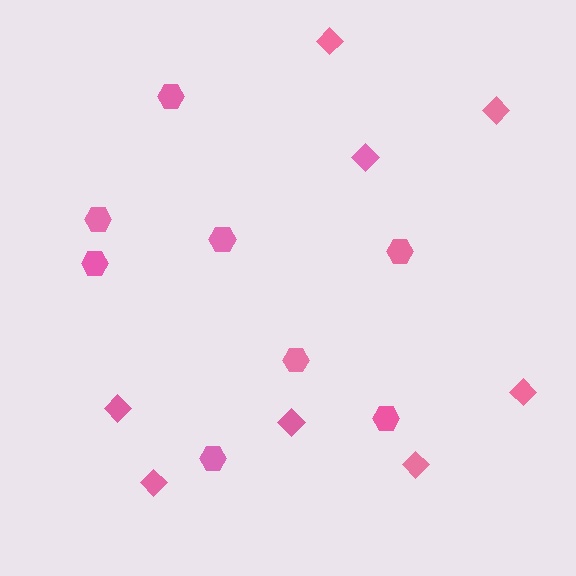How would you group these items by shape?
There are 2 groups: one group of diamonds (8) and one group of hexagons (8).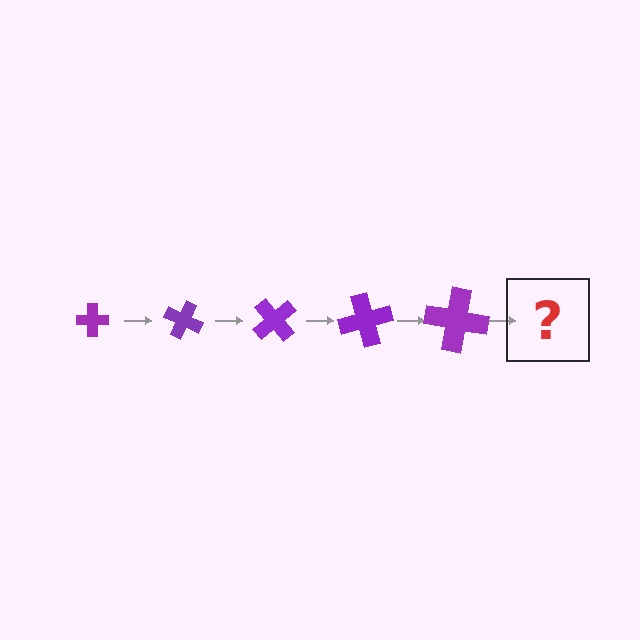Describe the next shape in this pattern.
It should be a cross, larger than the previous one and rotated 125 degrees from the start.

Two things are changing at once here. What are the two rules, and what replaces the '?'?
The two rules are that the cross grows larger each step and it rotates 25 degrees each step. The '?' should be a cross, larger than the previous one and rotated 125 degrees from the start.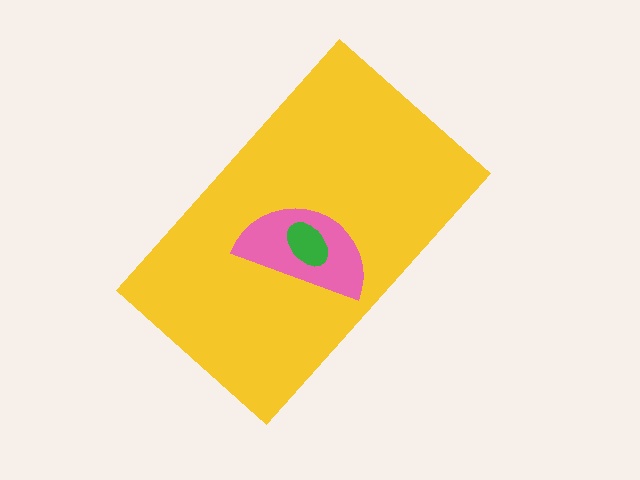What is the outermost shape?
The yellow rectangle.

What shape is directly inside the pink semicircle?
The green ellipse.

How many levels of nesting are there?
3.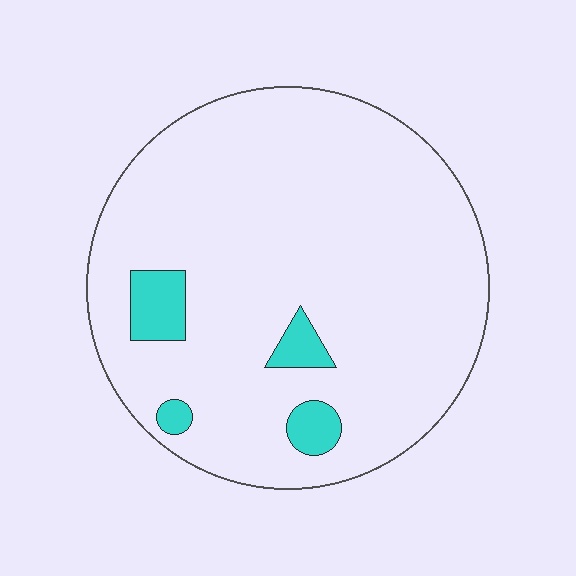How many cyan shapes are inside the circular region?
4.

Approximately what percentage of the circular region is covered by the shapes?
Approximately 10%.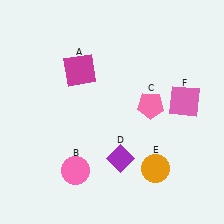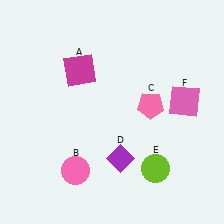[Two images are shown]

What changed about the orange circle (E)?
In Image 1, E is orange. In Image 2, it changed to lime.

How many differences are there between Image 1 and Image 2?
There is 1 difference between the two images.